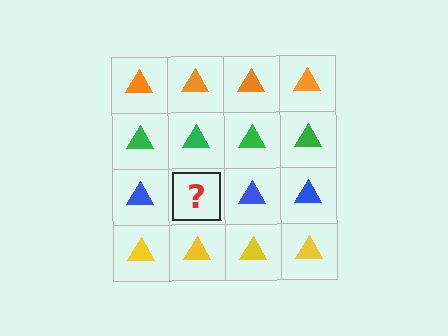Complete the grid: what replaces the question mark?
The question mark should be replaced with a blue triangle.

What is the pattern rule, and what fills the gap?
The rule is that each row has a consistent color. The gap should be filled with a blue triangle.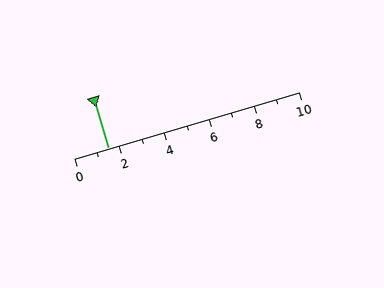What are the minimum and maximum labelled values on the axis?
The axis runs from 0 to 10.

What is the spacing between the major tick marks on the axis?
The major ticks are spaced 2 apart.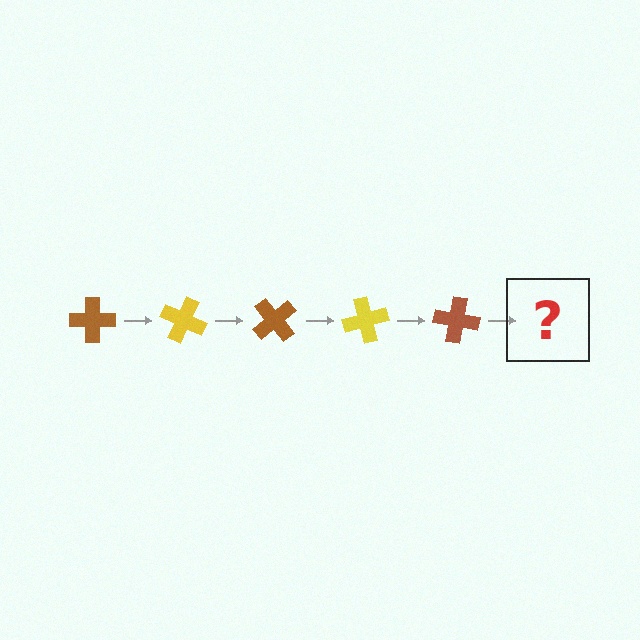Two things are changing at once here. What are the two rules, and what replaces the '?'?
The two rules are that it rotates 25 degrees each step and the color cycles through brown and yellow. The '?' should be a yellow cross, rotated 125 degrees from the start.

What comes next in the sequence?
The next element should be a yellow cross, rotated 125 degrees from the start.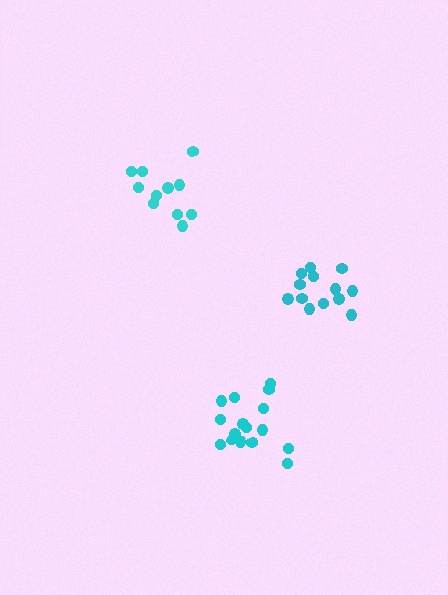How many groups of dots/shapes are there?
There are 3 groups.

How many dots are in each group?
Group 1: 11 dots, Group 2: 13 dots, Group 3: 16 dots (40 total).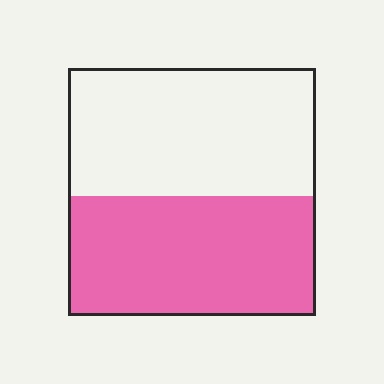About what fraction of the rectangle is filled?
About one half (1/2).